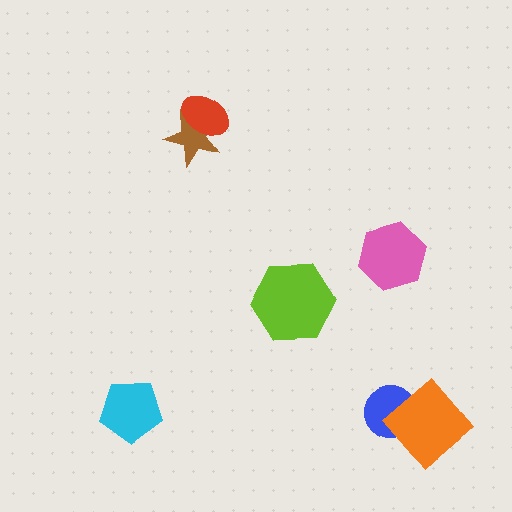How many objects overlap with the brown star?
1 object overlaps with the brown star.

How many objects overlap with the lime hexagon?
0 objects overlap with the lime hexagon.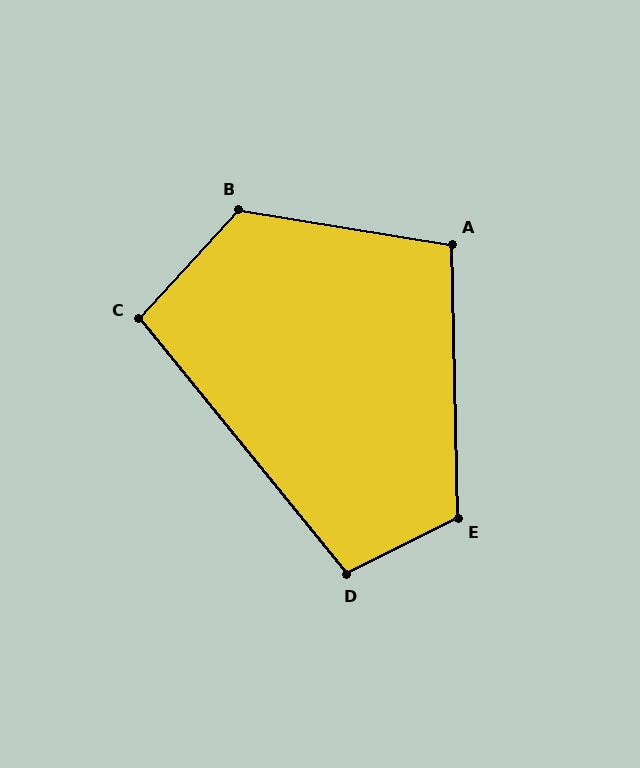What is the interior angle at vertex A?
Approximately 100 degrees (obtuse).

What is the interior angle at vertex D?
Approximately 102 degrees (obtuse).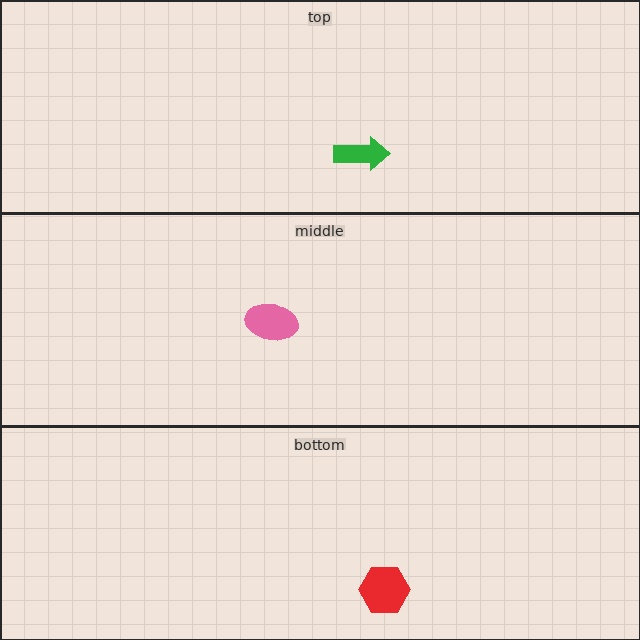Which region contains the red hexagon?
The bottom region.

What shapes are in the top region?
The green arrow.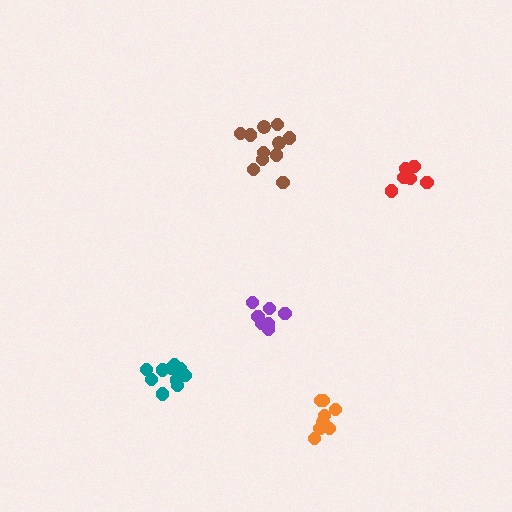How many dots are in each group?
Group 1: 7 dots, Group 2: 11 dots, Group 3: 10 dots, Group 4: 9 dots, Group 5: 7 dots (44 total).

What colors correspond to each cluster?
The clusters are colored: purple, brown, teal, orange, red.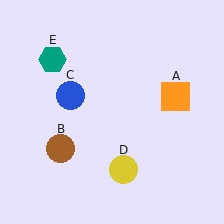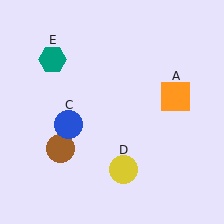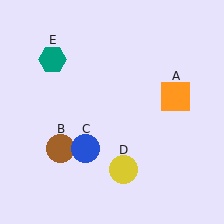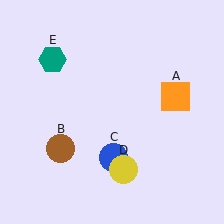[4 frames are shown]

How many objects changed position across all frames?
1 object changed position: blue circle (object C).